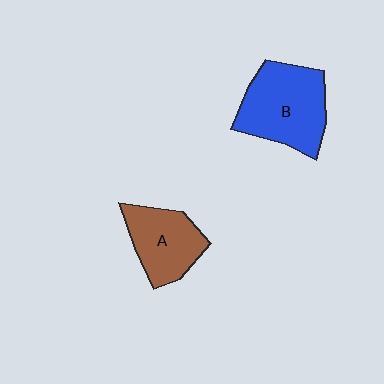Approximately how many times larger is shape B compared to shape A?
Approximately 1.4 times.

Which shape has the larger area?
Shape B (blue).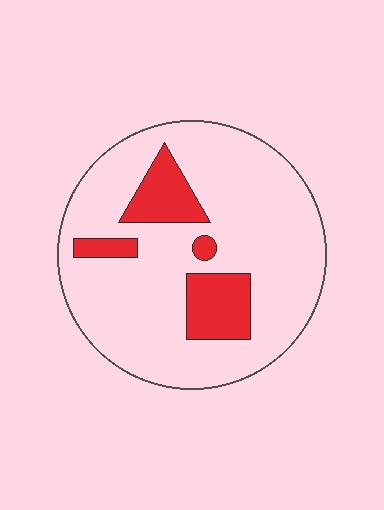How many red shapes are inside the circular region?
4.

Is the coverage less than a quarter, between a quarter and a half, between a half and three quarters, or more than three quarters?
Less than a quarter.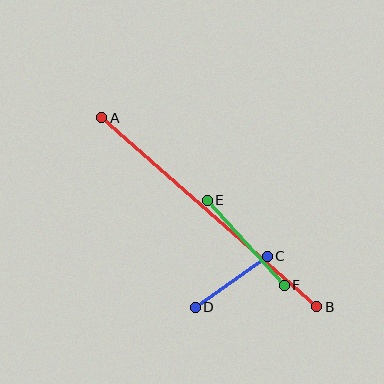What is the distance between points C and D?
The distance is approximately 88 pixels.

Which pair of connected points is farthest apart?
Points A and B are farthest apart.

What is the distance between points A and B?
The distance is approximately 286 pixels.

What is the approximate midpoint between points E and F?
The midpoint is at approximately (246, 243) pixels.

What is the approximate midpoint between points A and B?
The midpoint is at approximately (209, 212) pixels.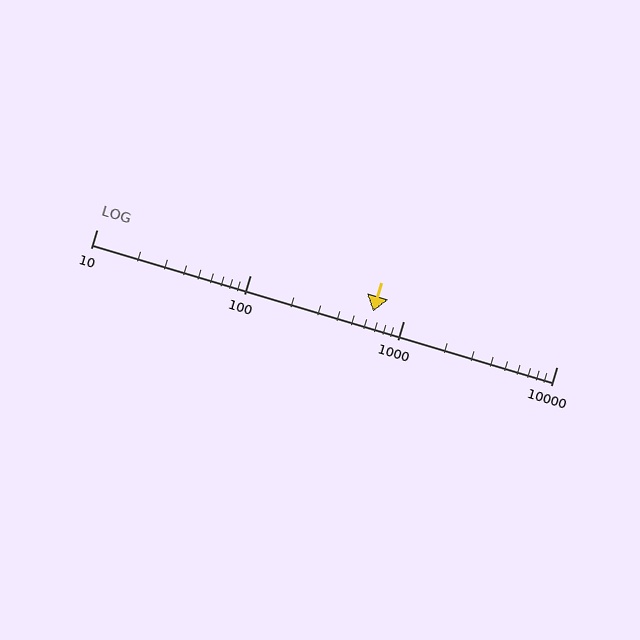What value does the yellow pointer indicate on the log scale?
The pointer indicates approximately 640.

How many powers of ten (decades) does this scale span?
The scale spans 3 decades, from 10 to 10000.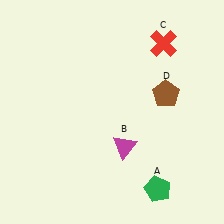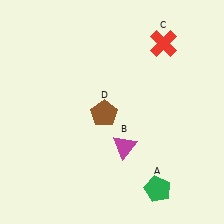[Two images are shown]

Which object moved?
The brown pentagon (D) moved left.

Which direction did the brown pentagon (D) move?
The brown pentagon (D) moved left.